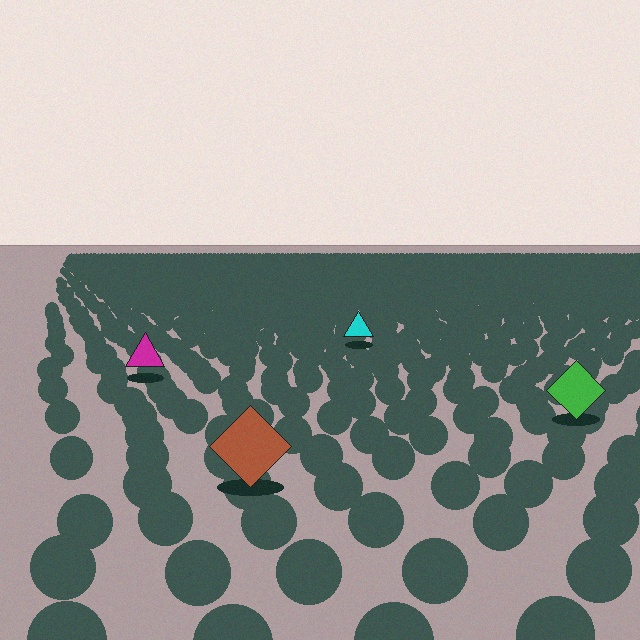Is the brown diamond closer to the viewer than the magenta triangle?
Yes. The brown diamond is closer — you can tell from the texture gradient: the ground texture is coarser near it.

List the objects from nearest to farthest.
From nearest to farthest: the brown diamond, the green diamond, the magenta triangle, the cyan triangle.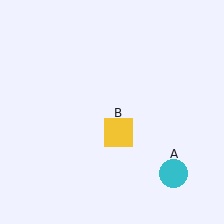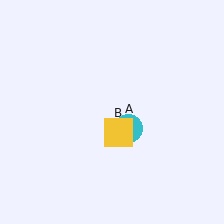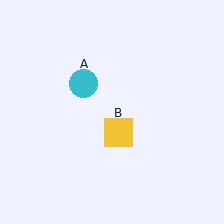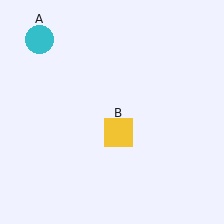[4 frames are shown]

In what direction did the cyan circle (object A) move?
The cyan circle (object A) moved up and to the left.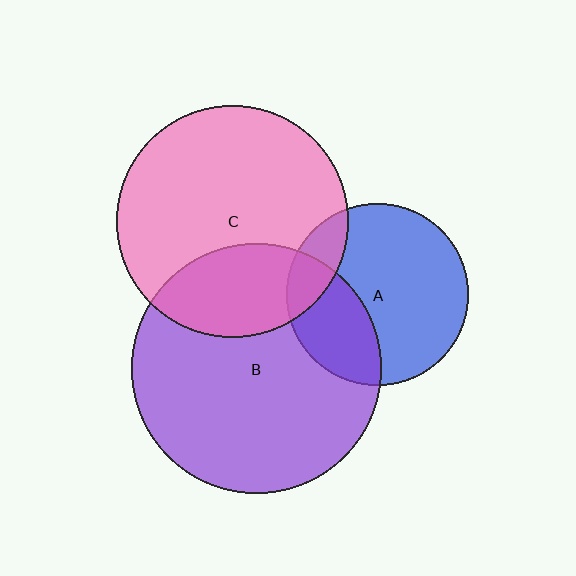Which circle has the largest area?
Circle B (purple).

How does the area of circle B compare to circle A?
Approximately 1.9 times.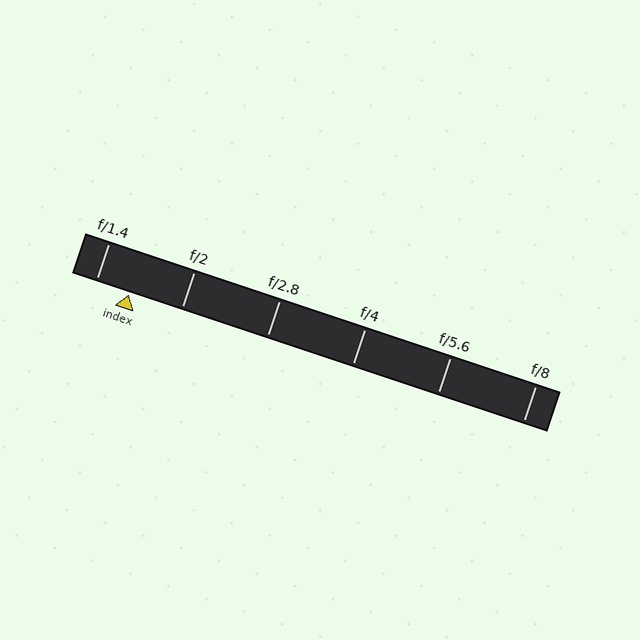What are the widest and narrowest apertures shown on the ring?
The widest aperture shown is f/1.4 and the narrowest is f/8.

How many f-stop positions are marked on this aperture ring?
There are 6 f-stop positions marked.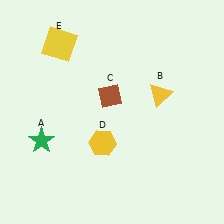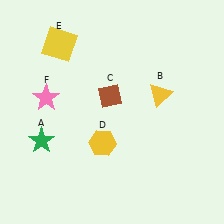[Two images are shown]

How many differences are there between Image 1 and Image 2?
There is 1 difference between the two images.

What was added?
A pink star (F) was added in Image 2.